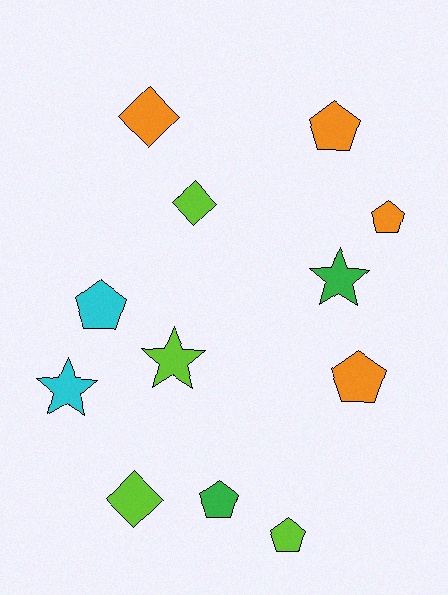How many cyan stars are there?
There is 1 cyan star.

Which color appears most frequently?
Orange, with 4 objects.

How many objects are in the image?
There are 12 objects.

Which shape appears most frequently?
Pentagon, with 6 objects.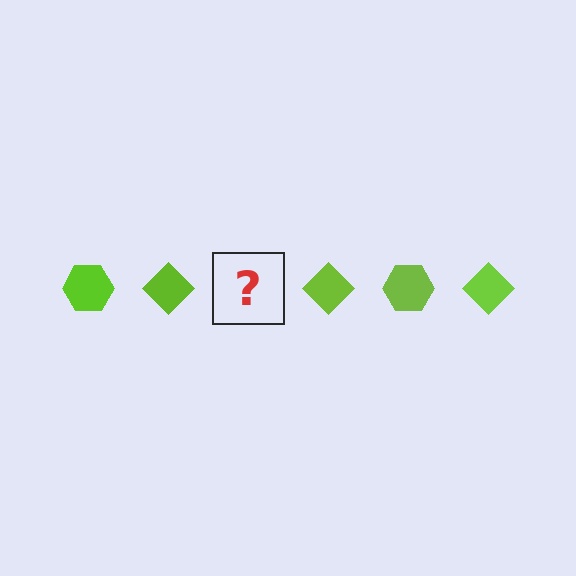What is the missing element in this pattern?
The missing element is a lime hexagon.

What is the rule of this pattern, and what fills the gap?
The rule is that the pattern cycles through hexagon, diamond shapes in lime. The gap should be filled with a lime hexagon.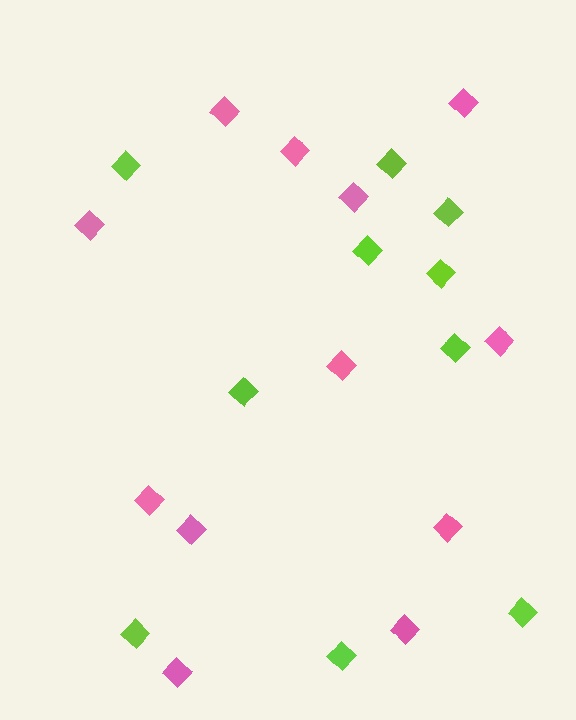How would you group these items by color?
There are 2 groups: one group of pink diamonds (12) and one group of lime diamonds (10).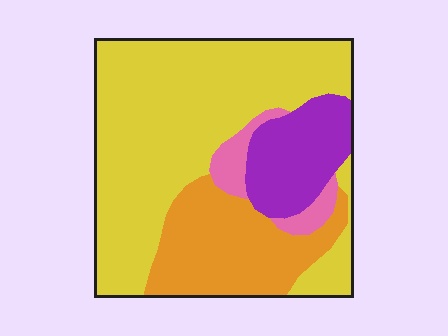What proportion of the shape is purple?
Purple takes up less than a sixth of the shape.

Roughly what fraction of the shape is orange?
Orange takes up less than a quarter of the shape.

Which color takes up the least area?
Pink, at roughly 5%.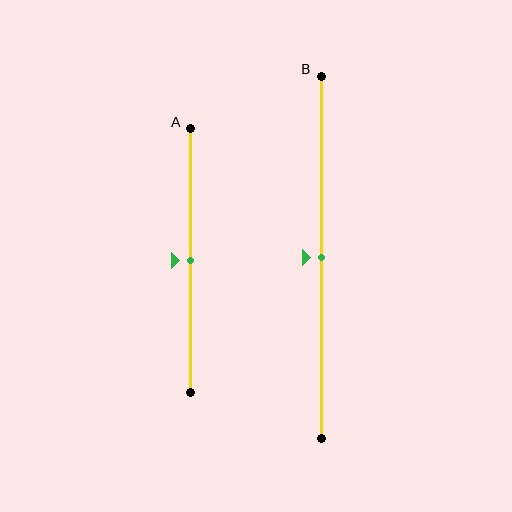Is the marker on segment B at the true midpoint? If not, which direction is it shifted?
Yes, the marker on segment B is at the true midpoint.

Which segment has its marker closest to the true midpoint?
Segment A has its marker closest to the true midpoint.